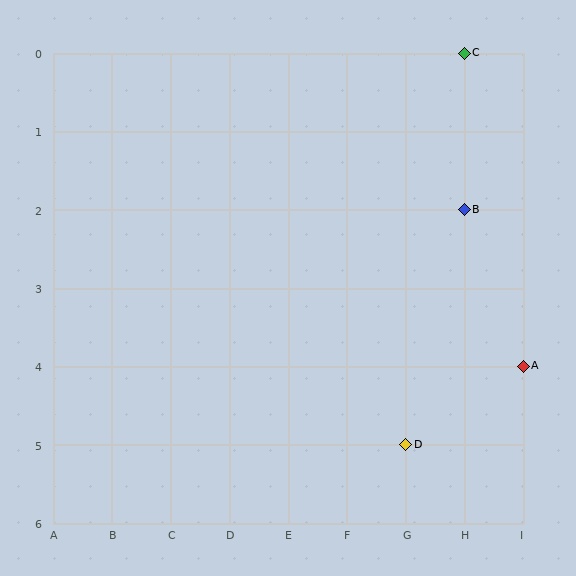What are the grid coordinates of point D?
Point D is at grid coordinates (G, 5).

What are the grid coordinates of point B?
Point B is at grid coordinates (H, 2).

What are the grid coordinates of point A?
Point A is at grid coordinates (I, 4).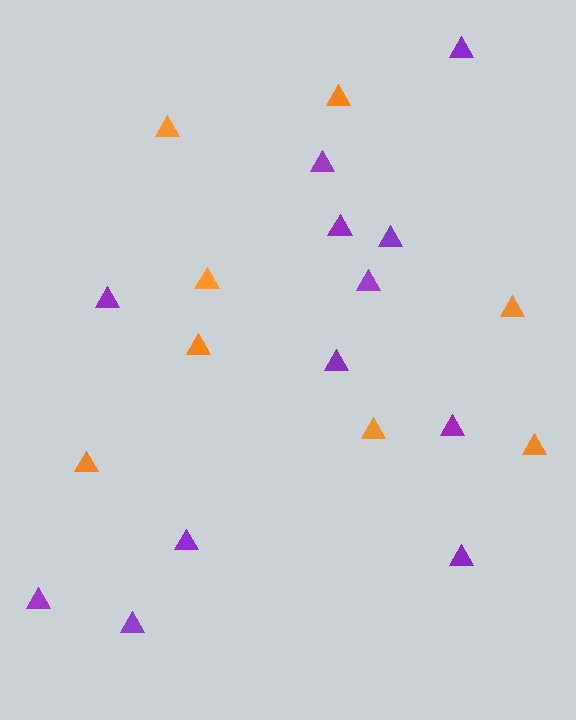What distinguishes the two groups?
There are 2 groups: one group of purple triangles (12) and one group of orange triangles (8).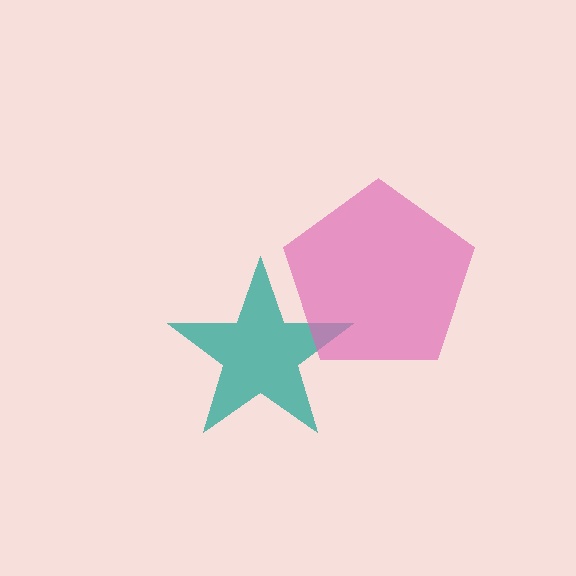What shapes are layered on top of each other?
The layered shapes are: a teal star, a pink pentagon.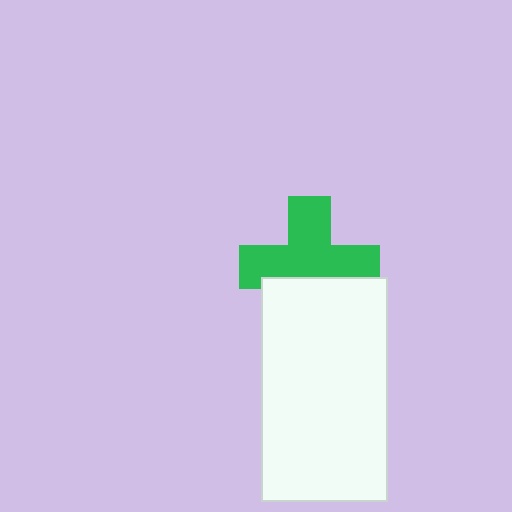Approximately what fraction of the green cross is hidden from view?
Roughly 34% of the green cross is hidden behind the white rectangle.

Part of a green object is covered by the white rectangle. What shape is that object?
It is a cross.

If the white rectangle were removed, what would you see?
You would see the complete green cross.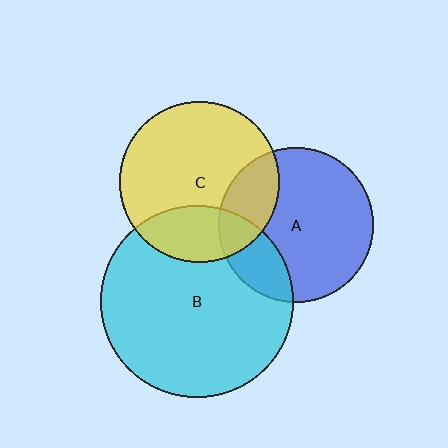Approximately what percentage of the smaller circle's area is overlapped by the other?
Approximately 20%.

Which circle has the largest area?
Circle B (cyan).